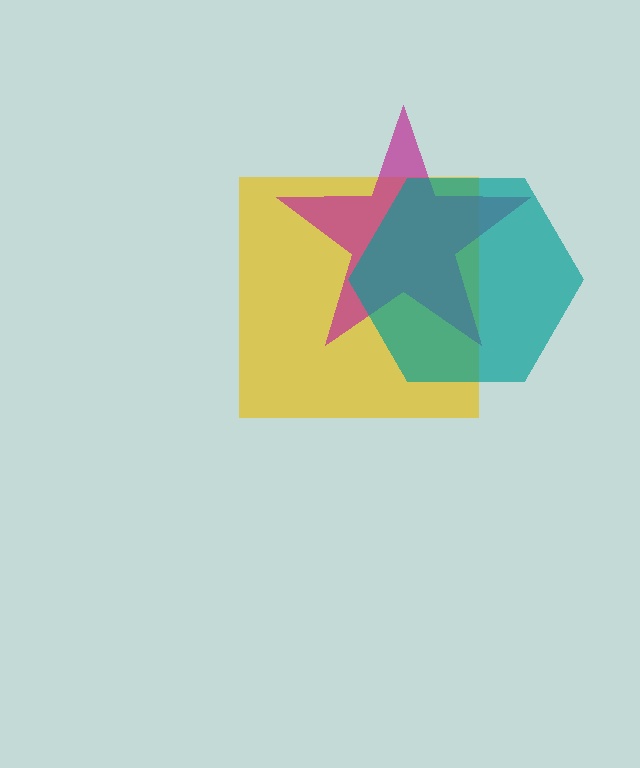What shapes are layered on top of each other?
The layered shapes are: a yellow square, a magenta star, a teal hexagon.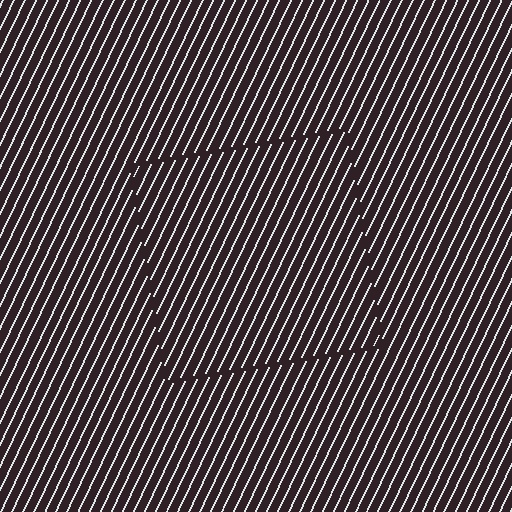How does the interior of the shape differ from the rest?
The interior of the shape contains the same grating, shifted by half a period — the contour is defined by the phase discontinuity where line-ends from the inner and outer gratings abut.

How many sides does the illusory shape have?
4 sides — the line-ends trace a square.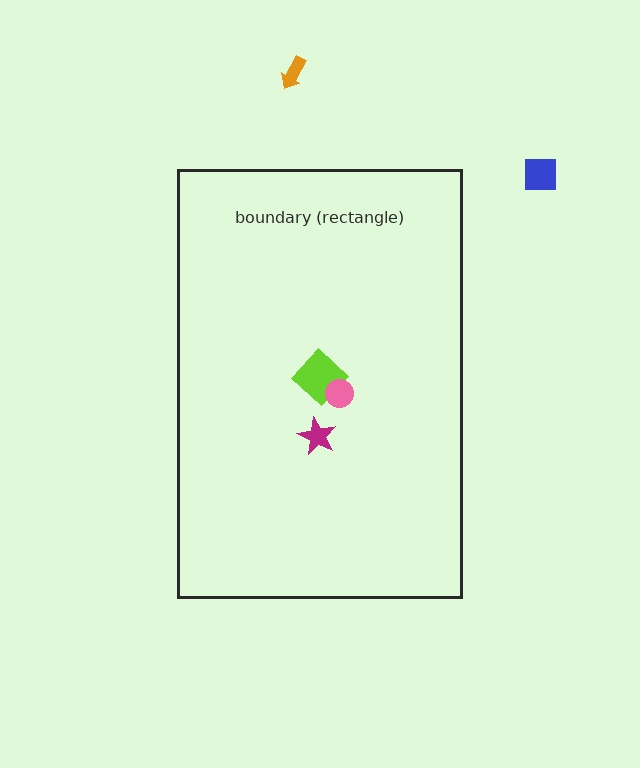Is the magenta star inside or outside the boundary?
Inside.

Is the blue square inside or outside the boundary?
Outside.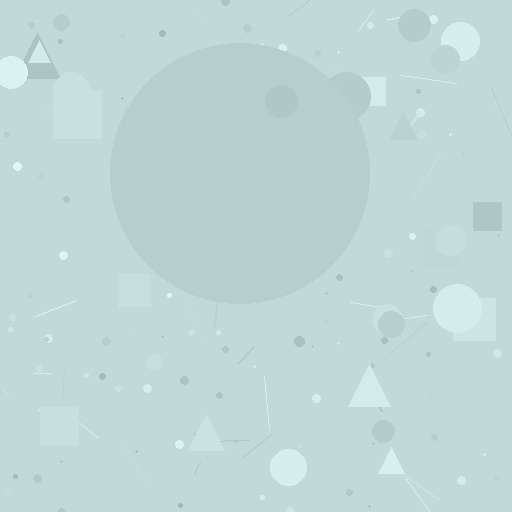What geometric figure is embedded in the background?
A circle is embedded in the background.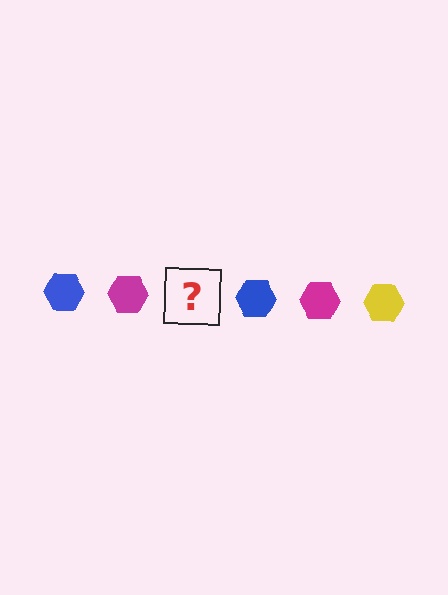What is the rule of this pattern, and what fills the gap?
The rule is that the pattern cycles through blue, magenta, yellow hexagons. The gap should be filled with a yellow hexagon.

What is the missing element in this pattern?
The missing element is a yellow hexagon.